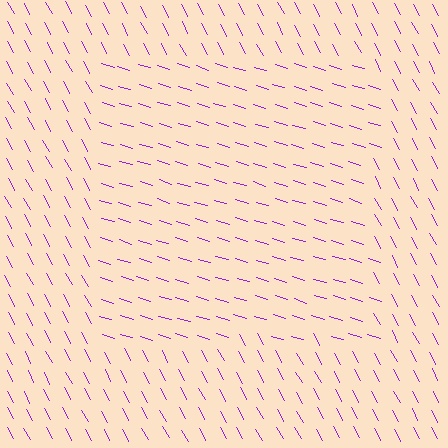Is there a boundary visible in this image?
Yes, there is a texture boundary formed by a change in line orientation.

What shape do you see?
I see a rectangle.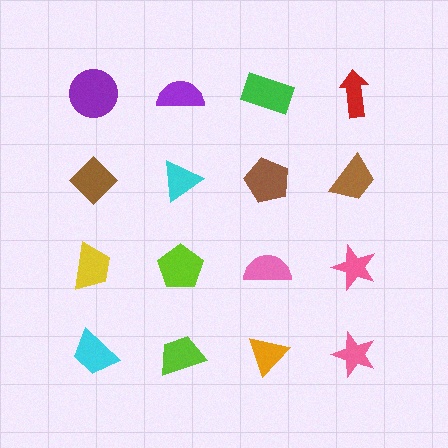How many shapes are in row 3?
4 shapes.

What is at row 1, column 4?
A red arrow.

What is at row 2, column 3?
A brown pentagon.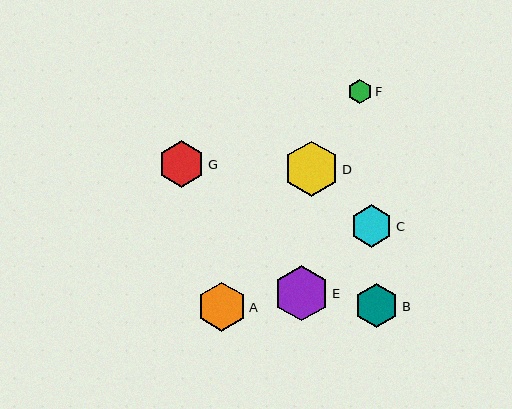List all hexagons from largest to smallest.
From largest to smallest: D, E, A, G, B, C, F.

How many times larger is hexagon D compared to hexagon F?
Hexagon D is approximately 2.3 times the size of hexagon F.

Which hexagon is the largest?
Hexagon D is the largest with a size of approximately 56 pixels.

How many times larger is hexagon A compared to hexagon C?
Hexagon A is approximately 1.2 times the size of hexagon C.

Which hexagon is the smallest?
Hexagon F is the smallest with a size of approximately 24 pixels.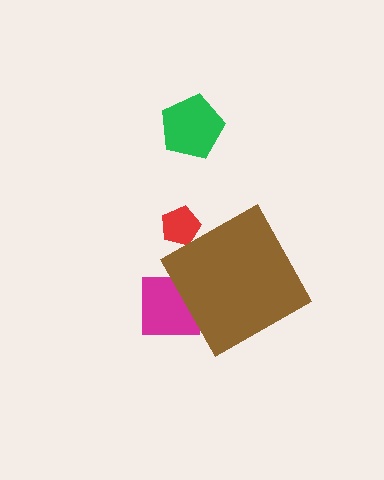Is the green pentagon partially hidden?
No, the green pentagon is fully visible.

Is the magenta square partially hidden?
Yes, the magenta square is partially hidden behind the brown diamond.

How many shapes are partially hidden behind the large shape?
2 shapes are partially hidden.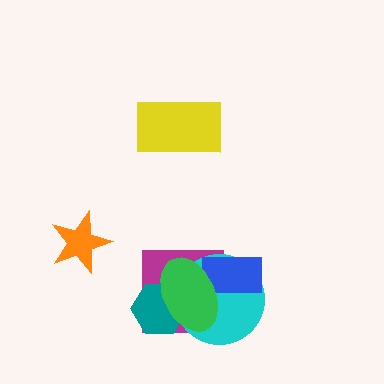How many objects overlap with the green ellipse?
4 objects overlap with the green ellipse.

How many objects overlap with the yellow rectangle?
0 objects overlap with the yellow rectangle.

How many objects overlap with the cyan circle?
4 objects overlap with the cyan circle.